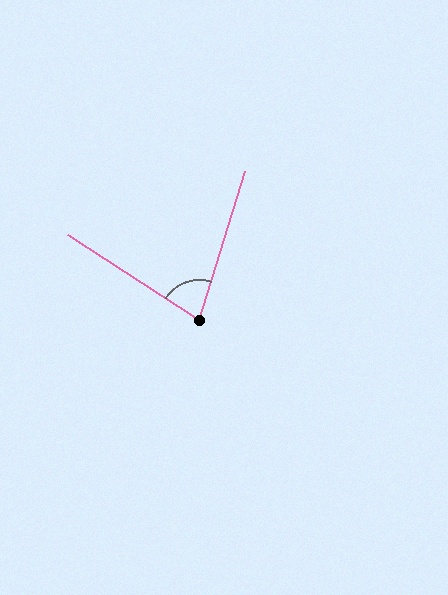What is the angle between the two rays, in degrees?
Approximately 74 degrees.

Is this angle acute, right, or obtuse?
It is acute.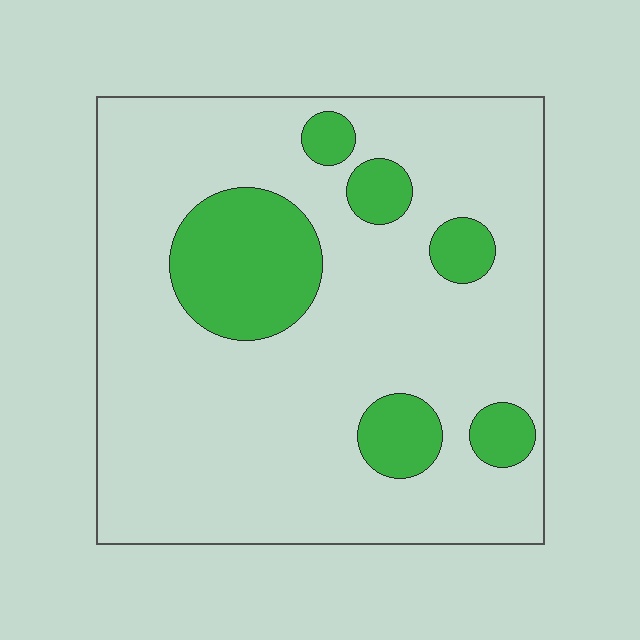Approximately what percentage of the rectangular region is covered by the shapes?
Approximately 20%.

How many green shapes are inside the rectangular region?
6.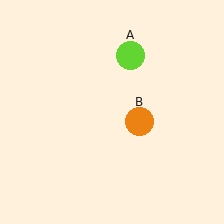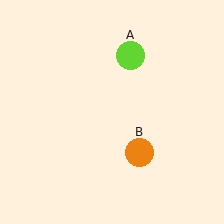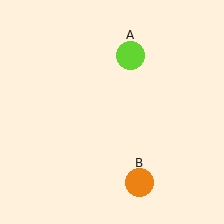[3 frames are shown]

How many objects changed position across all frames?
1 object changed position: orange circle (object B).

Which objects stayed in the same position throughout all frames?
Lime circle (object A) remained stationary.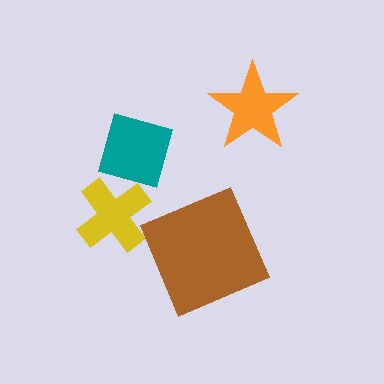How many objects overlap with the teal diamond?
1 object overlaps with the teal diamond.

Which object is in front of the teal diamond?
The yellow cross is in front of the teal diamond.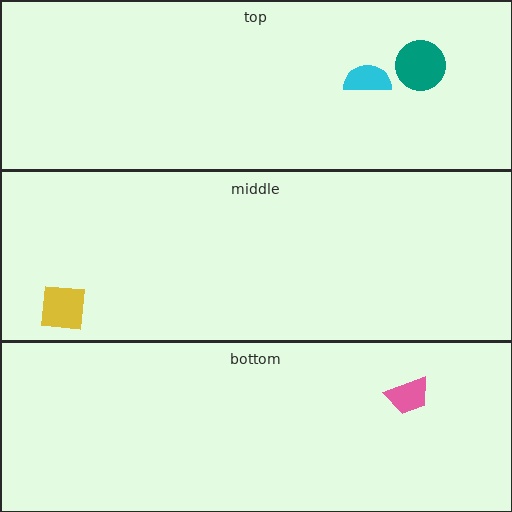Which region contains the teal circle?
The top region.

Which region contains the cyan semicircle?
The top region.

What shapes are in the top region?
The cyan semicircle, the teal circle.